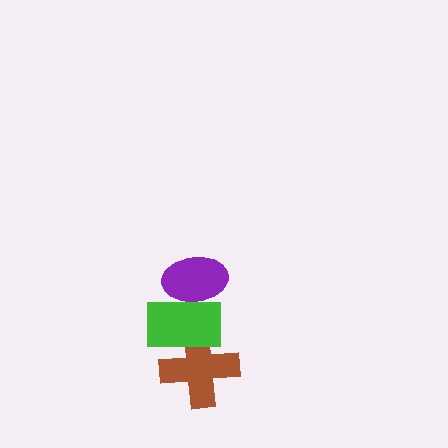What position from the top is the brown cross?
The brown cross is 3rd from the top.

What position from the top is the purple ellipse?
The purple ellipse is 1st from the top.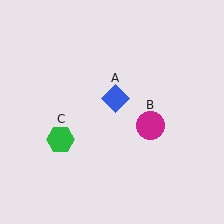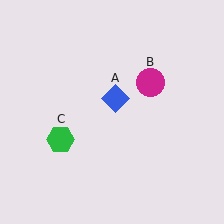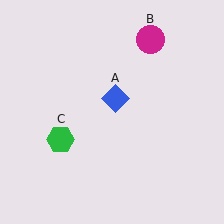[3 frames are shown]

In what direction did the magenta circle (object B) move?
The magenta circle (object B) moved up.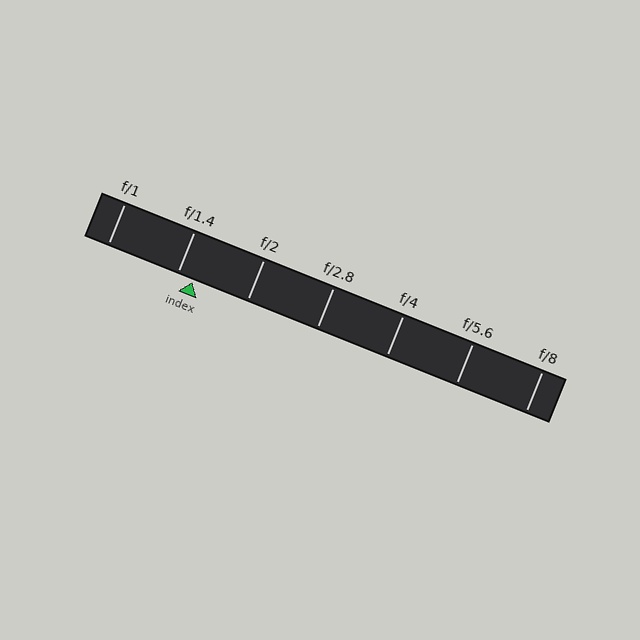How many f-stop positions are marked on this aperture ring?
There are 7 f-stop positions marked.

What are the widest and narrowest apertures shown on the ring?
The widest aperture shown is f/1 and the narrowest is f/8.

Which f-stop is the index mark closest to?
The index mark is closest to f/1.4.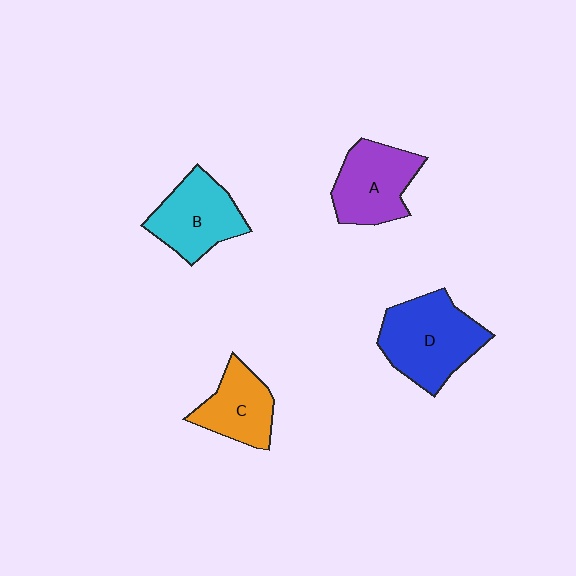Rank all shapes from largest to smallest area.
From largest to smallest: D (blue), A (purple), B (cyan), C (orange).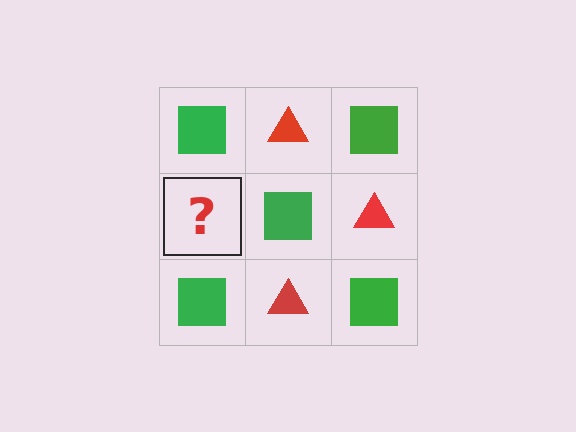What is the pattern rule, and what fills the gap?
The rule is that it alternates green square and red triangle in a checkerboard pattern. The gap should be filled with a red triangle.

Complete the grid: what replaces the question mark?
The question mark should be replaced with a red triangle.